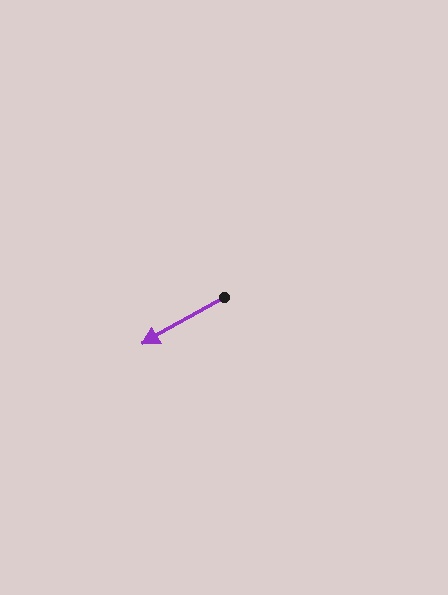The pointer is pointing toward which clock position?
Roughly 8 o'clock.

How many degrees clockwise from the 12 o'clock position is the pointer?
Approximately 241 degrees.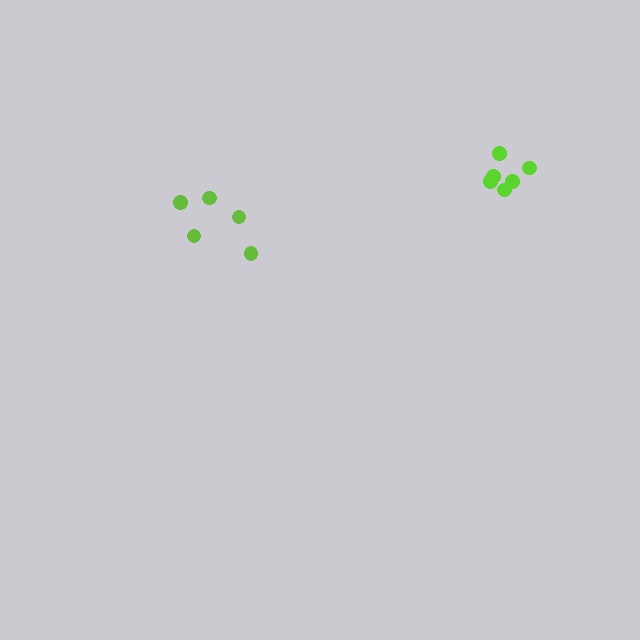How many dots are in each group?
Group 1: 5 dots, Group 2: 6 dots (11 total).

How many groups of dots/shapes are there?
There are 2 groups.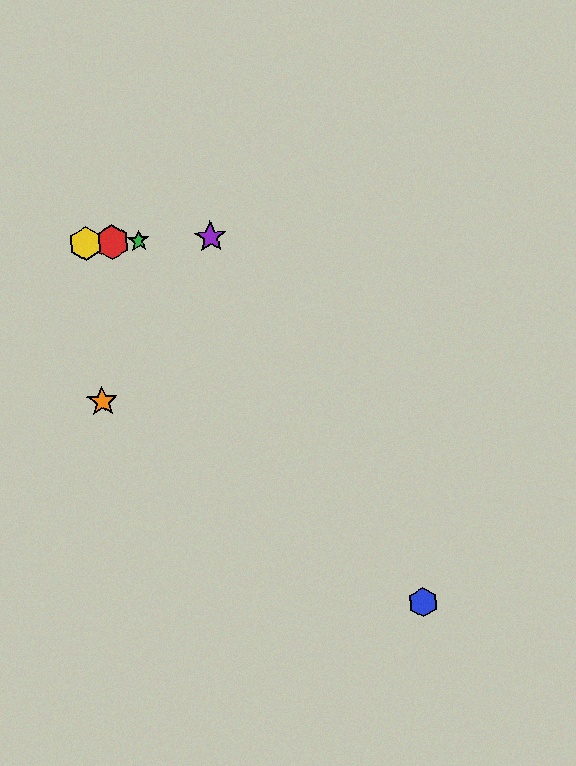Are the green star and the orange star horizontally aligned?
No, the green star is at y≈241 and the orange star is at y≈402.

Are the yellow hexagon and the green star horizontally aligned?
Yes, both are at y≈244.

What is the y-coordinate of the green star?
The green star is at y≈241.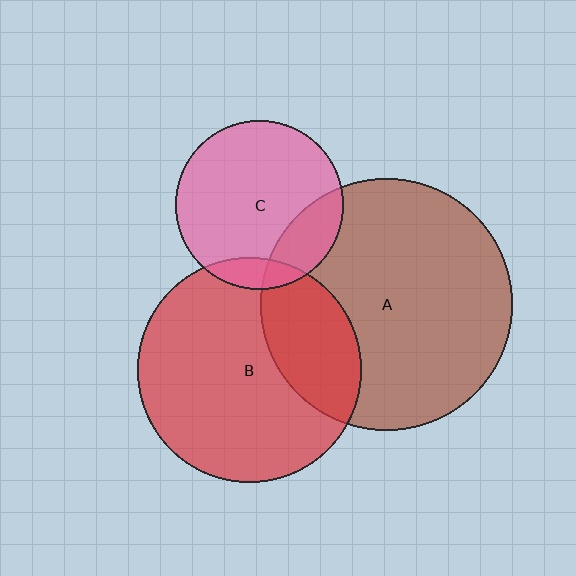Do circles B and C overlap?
Yes.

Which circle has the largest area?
Circle A (brown).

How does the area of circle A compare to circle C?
Approximately 2.2 times.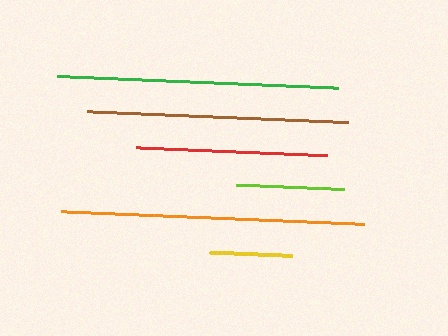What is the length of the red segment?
The red segment is approximately 191 pixels long.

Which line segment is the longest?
The orange line is the longest at approximately 303 pixels.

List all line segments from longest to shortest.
From longest to shortest: orange, green, brown, red, lime, yellow.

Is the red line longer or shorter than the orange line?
The orange line is longer than the red line.